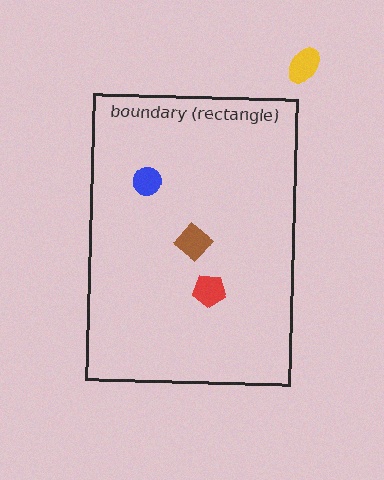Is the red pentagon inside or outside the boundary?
Inside.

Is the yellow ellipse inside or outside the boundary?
Outside.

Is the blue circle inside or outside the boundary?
Inside.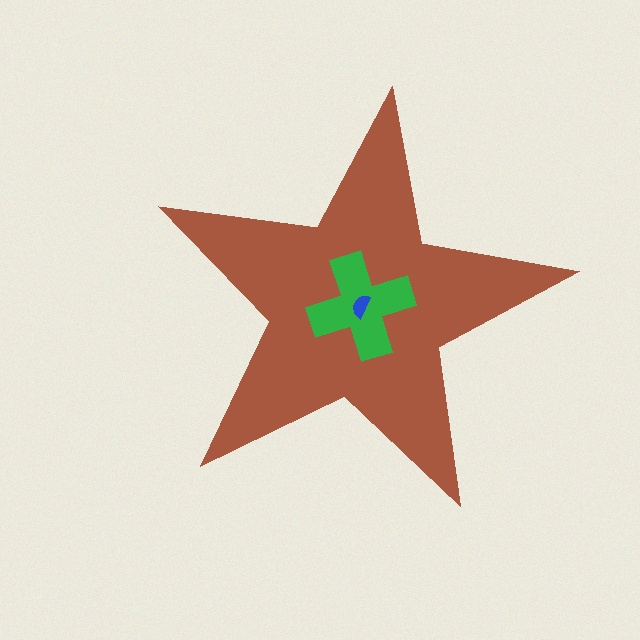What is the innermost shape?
The blue semicircle.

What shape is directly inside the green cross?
The blue semicircle.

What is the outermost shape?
The brown star.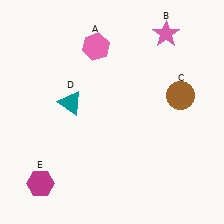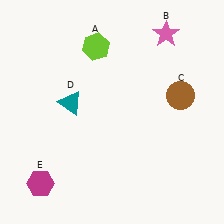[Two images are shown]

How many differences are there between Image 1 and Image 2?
There is 1 difference between the two images.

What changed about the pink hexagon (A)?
In Image 1, A is pink. In Image 2, it changed to lime.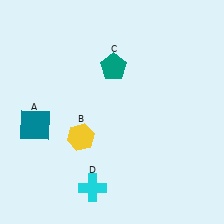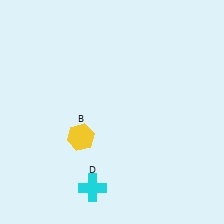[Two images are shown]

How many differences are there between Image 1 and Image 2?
There are 2 differences between the two images.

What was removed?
The teal square (A), the teal pentagon (C) were removed in Image 2.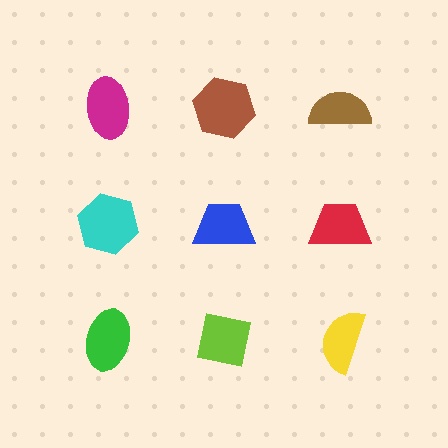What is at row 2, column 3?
A red trapezoid.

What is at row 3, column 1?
A green ellipse.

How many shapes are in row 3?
3 shapes.